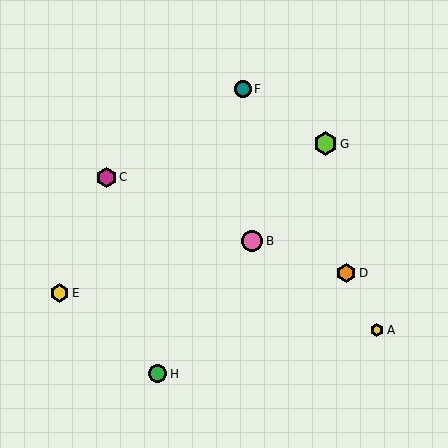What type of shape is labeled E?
Shape E is a yellow hexagon.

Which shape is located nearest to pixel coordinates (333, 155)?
The lime hexagon (labeled G) at (326, 144) is nearest to that location.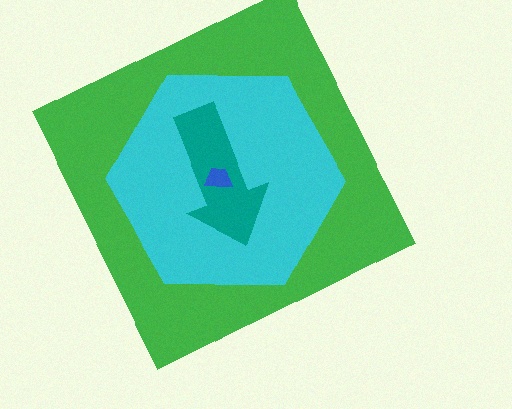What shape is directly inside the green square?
The cyan hexagon.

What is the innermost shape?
The blue trapezoid.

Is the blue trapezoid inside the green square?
Yes.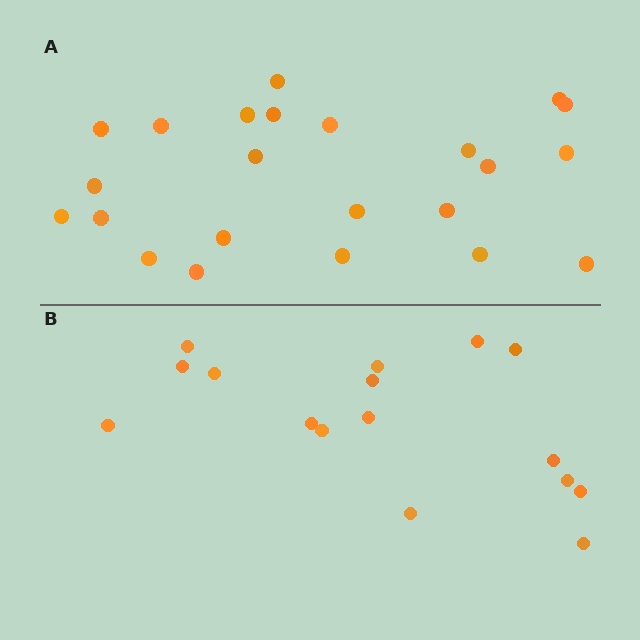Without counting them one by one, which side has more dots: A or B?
Region A (the top region) has more dots.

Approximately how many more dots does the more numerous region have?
Region A has roughly 8 or so more dots than region B.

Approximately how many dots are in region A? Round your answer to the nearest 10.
About 20 dots. (The exact count is 23, which rounds to 20.)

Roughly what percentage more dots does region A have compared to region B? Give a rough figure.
About 45% more.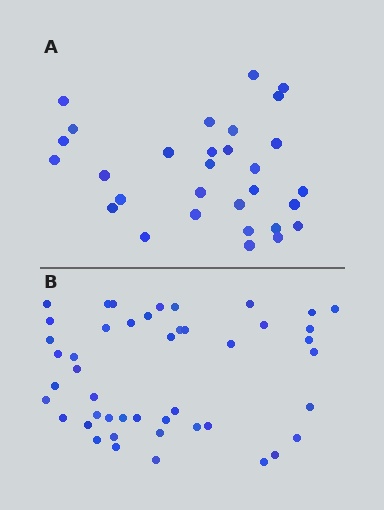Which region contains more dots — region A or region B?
Region B (the bottom region) has more dots.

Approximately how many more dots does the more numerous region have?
Region B has approximately 15 more dots than region A.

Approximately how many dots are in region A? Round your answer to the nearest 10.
About 30 dots.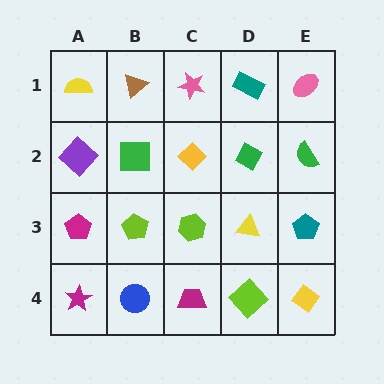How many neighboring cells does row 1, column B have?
3.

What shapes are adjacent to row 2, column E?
A pink ellipse (row 1, column E), a teal pentagon (row 3, column E), a green diamond (row 2, column D).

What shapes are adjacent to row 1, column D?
A green diamond (row 2, column D), a pink star (row 1, column C), a pink ellipse (row 1, column E).